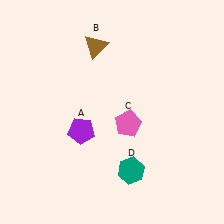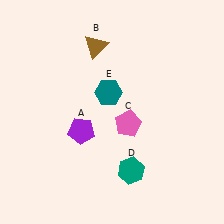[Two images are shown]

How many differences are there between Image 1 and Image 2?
There is 1 difference between the two images.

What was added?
A teal hexagon (E) was added in Image 2.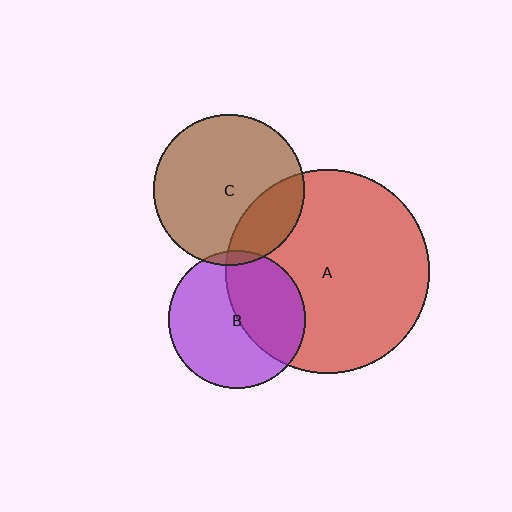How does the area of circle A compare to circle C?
Approximately 1.8 times.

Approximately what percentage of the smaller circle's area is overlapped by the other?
Approximately 40%.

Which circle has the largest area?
Circle A (red).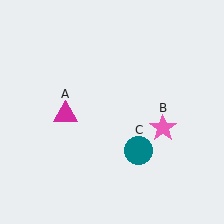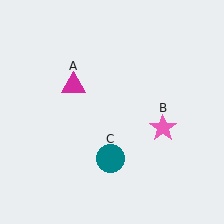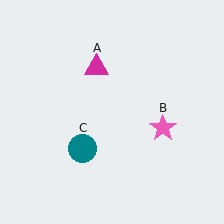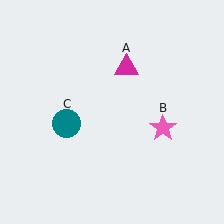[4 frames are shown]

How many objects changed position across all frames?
2 objects changed position: magenta triangle (object A), teal circle (object C).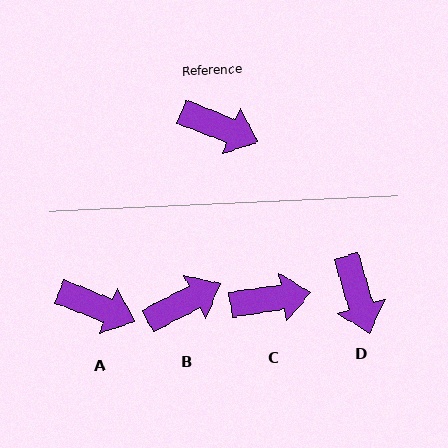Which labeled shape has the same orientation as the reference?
A.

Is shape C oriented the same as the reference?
No, it is off by about 30 degrees.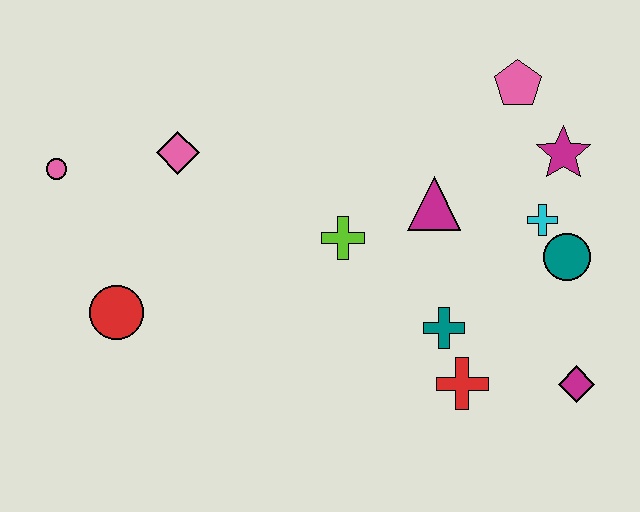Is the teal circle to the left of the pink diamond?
No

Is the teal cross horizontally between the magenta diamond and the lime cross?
Yes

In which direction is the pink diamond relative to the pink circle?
The pink diamond is to the right of the pink circle.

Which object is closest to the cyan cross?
The teal circle is closest to the cyan cross.